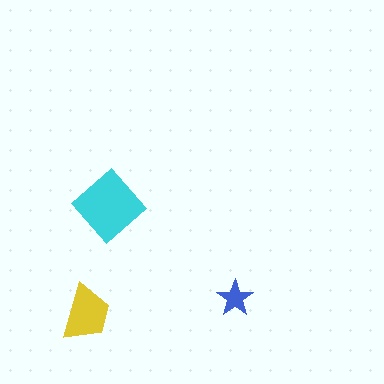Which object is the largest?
The cyan diamond.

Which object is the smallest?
The blue star.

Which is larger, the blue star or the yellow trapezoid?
The yellow trapezoid.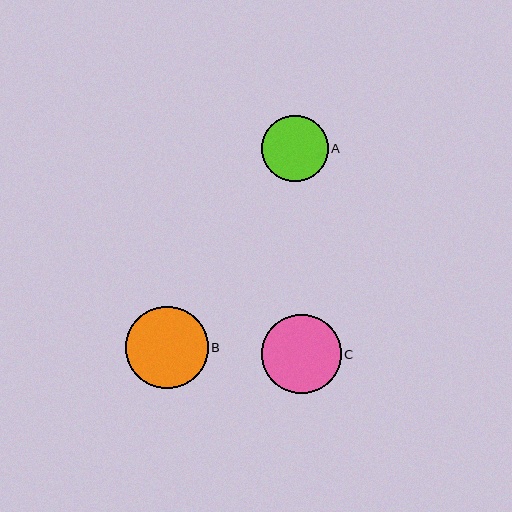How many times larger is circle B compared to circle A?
Circle B is approximately 1.2 times the size of circle A.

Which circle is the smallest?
Circle A is the smallest with a size of approximately 66 pixels.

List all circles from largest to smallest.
From largest to smallest: B, C, A.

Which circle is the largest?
Circle B is the largest with a size of approximately 83 pixels.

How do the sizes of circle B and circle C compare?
Circle B and circle C are approximately the same size.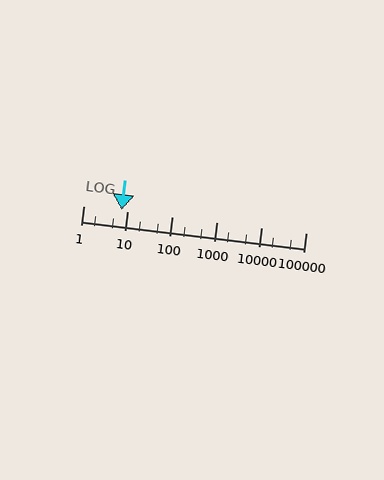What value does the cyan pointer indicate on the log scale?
The pointer indicates approximately 7.4.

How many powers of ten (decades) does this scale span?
The scale spans 5 decades, from 1 to 100000.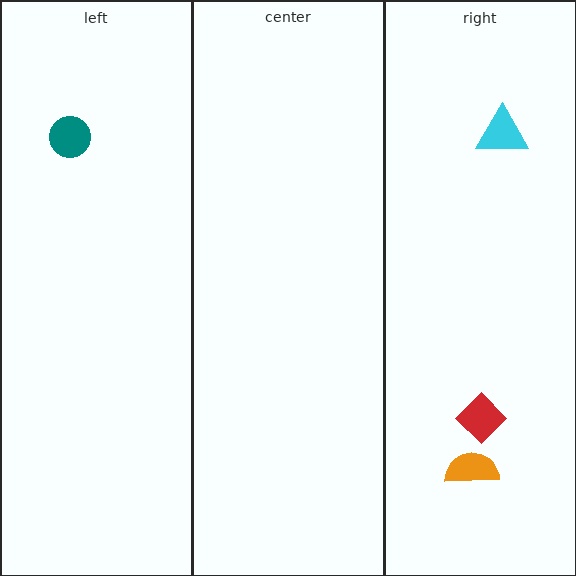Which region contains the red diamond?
The right region.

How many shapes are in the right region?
3.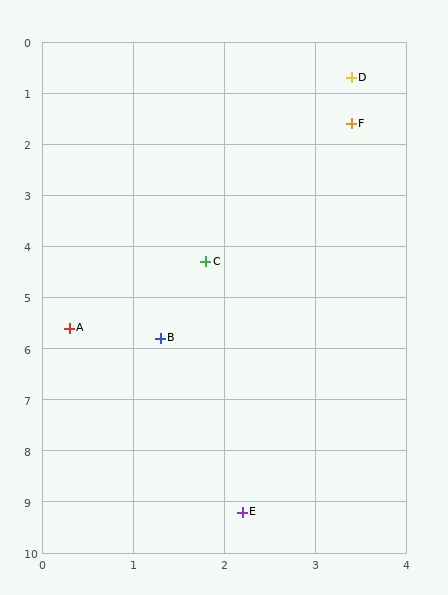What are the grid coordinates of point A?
Point A is at approximately (0.3, 5.6).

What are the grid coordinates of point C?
Point C is at approximately (1.8, 4.3).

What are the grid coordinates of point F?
Point F is at approximately (3.4, 1.6).